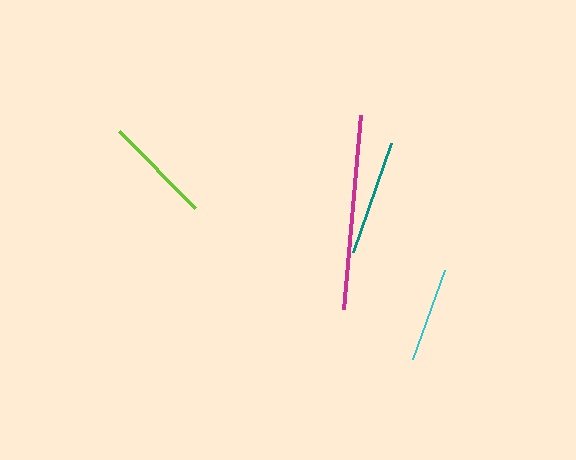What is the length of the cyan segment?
The cyan segment is approximately 94 pixels long.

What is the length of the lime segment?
The lime segment is approximately 109 pixels long.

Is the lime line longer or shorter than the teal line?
The teal line is longer than the lime line.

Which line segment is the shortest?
The cyan line is the shortest at approximately 94 pixels.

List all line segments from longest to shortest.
From longest to shortest: magenta, teal, lime, cyan.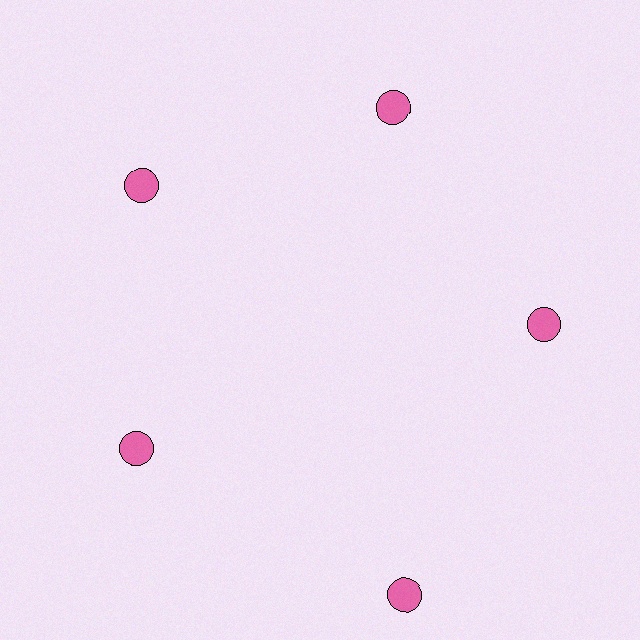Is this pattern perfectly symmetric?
No. The 5 pink circles are arranged in a ring, but one element near the 5 o'clock position is pushed outward from the center, breaking the 5-fold rotational symmetry.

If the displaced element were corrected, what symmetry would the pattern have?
It would have 5-fold rotational symmetry — the pattern would map onto itself every 72 degrees.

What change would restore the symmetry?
The symmetry would be restored by moving it inward, back onto the ring so that all 5 circles sit at equal angles and equal distance from the center.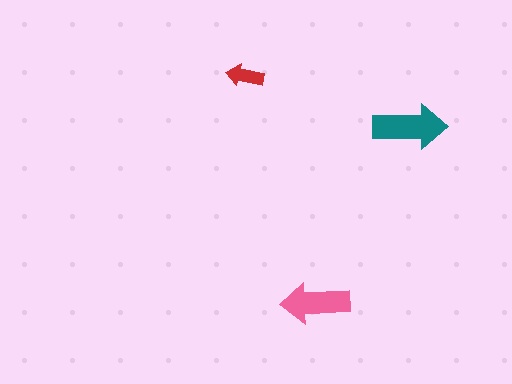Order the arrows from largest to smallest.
the teal one, the pink one, the red one.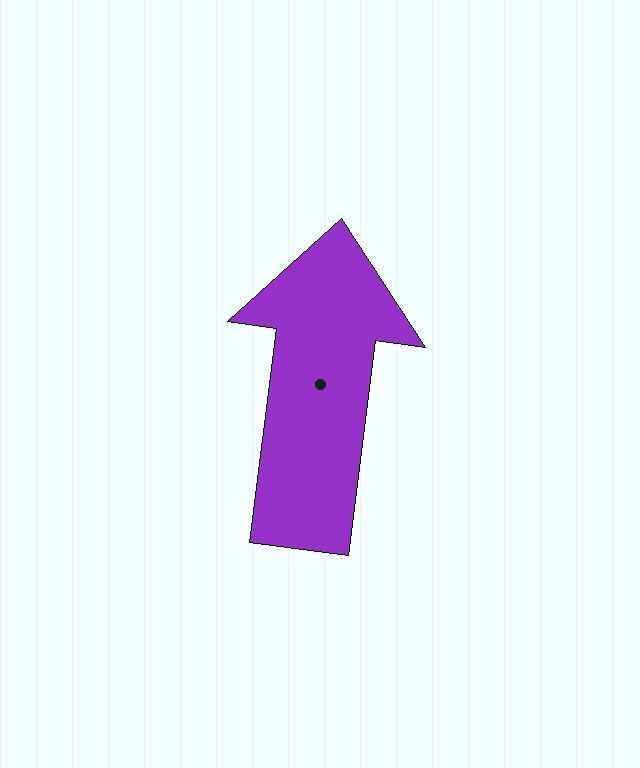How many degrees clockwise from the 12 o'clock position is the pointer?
Approximately 7 degrees.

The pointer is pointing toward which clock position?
Roughly 12 o'clock.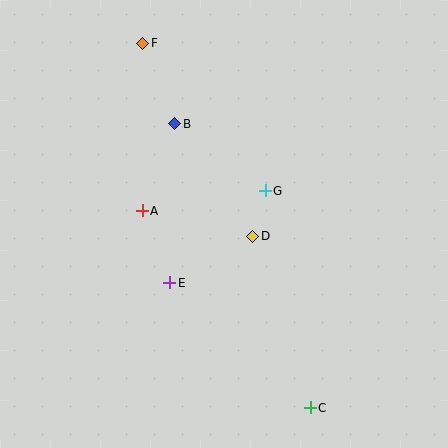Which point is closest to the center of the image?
Point D at (253, 236) is closest to the center.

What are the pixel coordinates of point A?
Point A is at (142, 211).